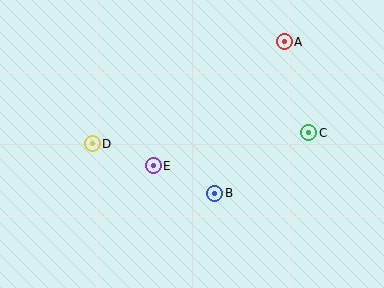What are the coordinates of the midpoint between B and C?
The midpoint between B and C is at (262, 163).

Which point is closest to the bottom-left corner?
Point D is closest to the bottom-left corner.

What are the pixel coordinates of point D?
Point D is at (92, 144).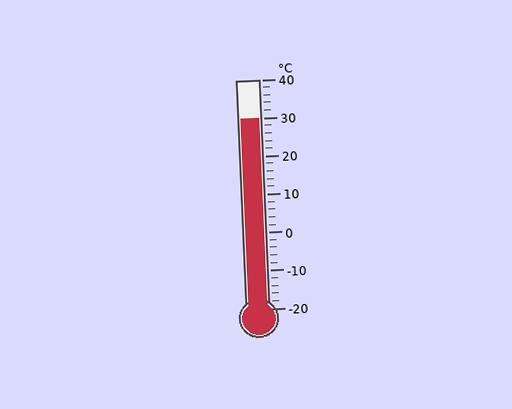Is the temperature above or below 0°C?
The temperature is above 0°C.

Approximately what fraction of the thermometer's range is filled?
The thermometer is filled to approximately 85% of its range.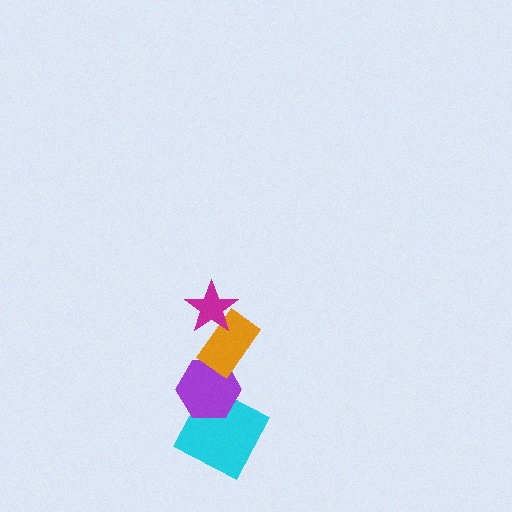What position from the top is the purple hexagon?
The purple hexagon is 3rd from the top.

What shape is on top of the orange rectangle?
The magenta star is on top of the orange rectangle.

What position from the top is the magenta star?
The magenta star is 1st from the top.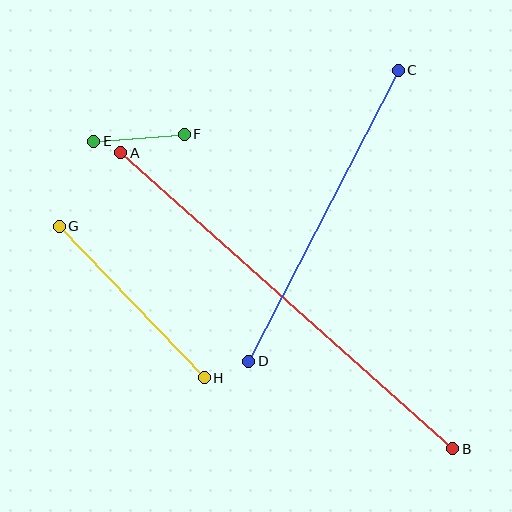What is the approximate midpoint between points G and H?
The midpoint is at approximately (132, 302) pixels.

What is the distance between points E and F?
The distance is approximately 91 pixels.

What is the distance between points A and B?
The distance is approximately 445 pixels.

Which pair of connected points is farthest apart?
Points A and B are farthest apart.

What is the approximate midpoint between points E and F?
The midpoint is at approximately (139, 138) pixels.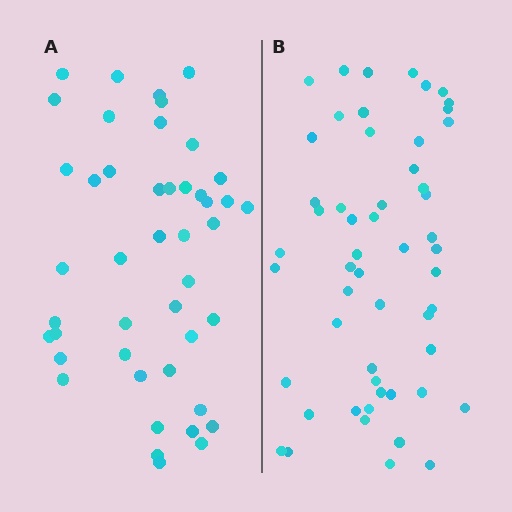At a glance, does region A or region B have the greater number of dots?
Region B (the right region) has more dots.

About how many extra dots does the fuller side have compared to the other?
Region B has roughly 8 or so more dots than region A.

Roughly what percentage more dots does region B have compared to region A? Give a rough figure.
About 20% more.